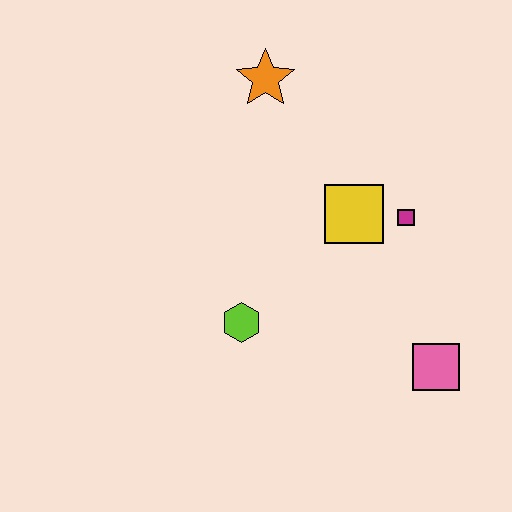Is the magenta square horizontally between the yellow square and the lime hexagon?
No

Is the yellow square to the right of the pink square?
No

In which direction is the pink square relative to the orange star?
The pink square is below the orange star.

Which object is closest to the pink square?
The magenta square is closest to the pink square.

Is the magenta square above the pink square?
Yes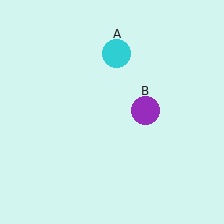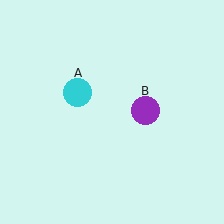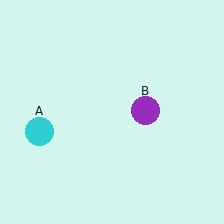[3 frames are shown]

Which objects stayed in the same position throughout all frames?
Purple circle (object B) remained stationary.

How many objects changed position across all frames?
1 object changed position: cyan circle (object A).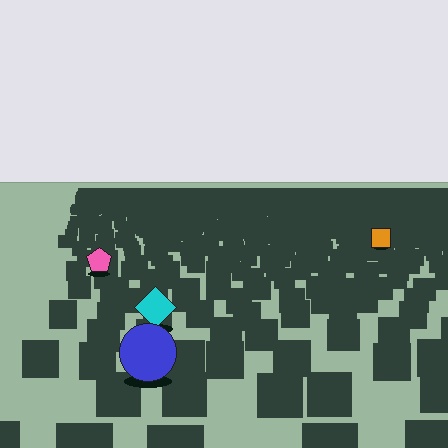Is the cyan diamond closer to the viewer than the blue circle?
No. The blue circle is closer — you can tell from the texture gradient: the ground texture is coarser near it.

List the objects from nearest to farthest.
From nearest to farthest: the blue circle, the cyan diamond, the pink pentagon, the orange square.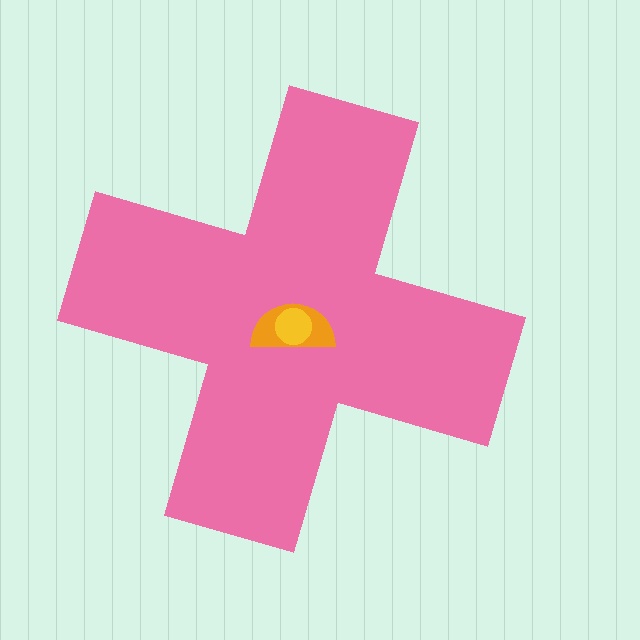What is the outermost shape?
The pink cross.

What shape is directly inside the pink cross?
The orange semicircle.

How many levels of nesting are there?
3.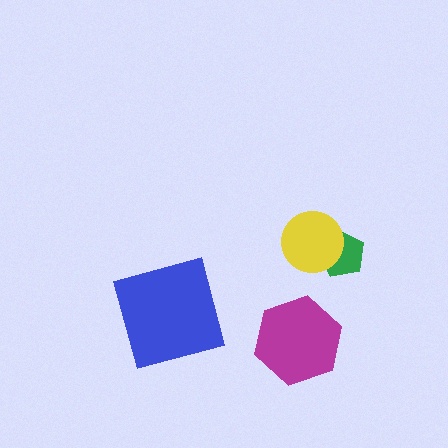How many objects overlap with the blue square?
0 objects overlap with the blue square.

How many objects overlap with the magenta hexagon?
0 objects overlap with the magenta hexagon.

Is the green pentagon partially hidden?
Yes, it is partially covered by another shape.